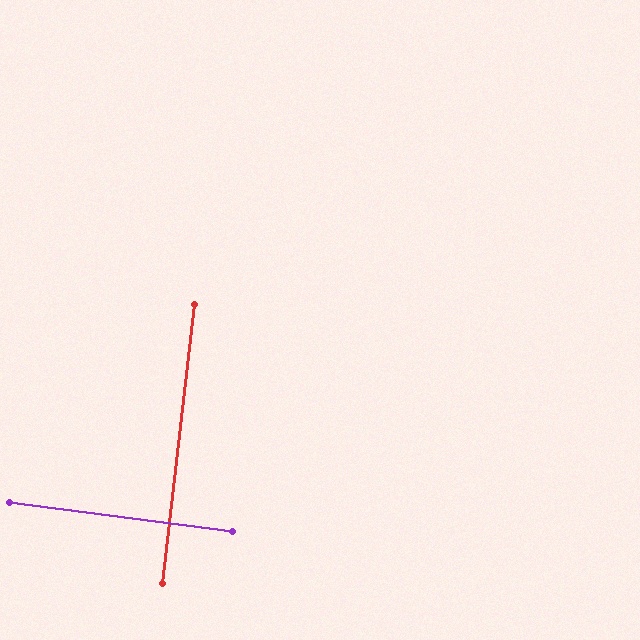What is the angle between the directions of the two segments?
Approximately 89 degrees.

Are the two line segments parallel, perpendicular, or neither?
Perpendicular — they meet at approximately 89°.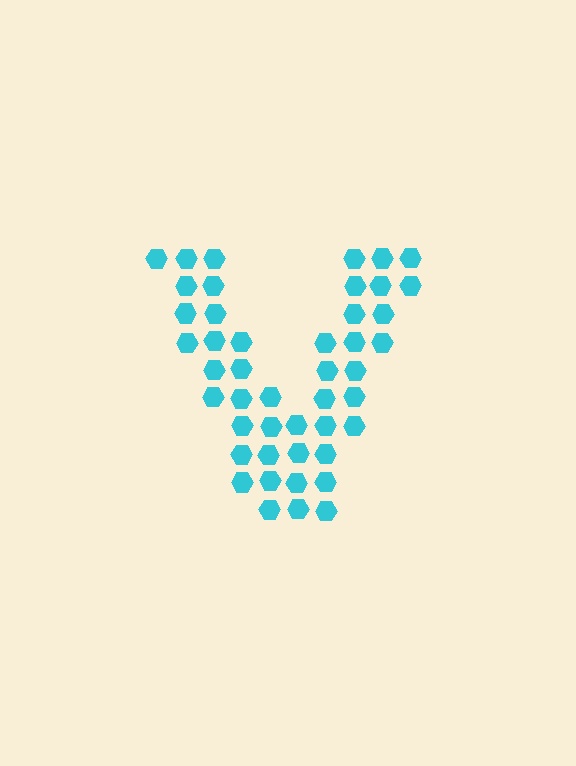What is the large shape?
The large shape is the letter V.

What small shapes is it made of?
It is made of small hexagons.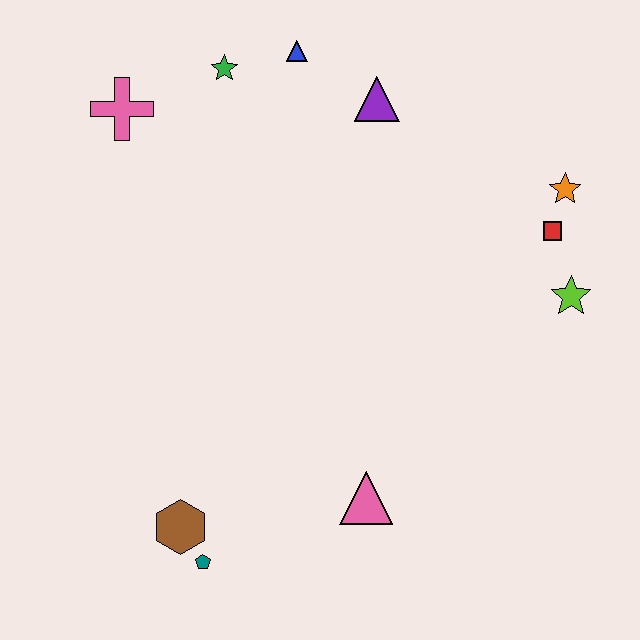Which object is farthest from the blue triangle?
The teal pentagon is farthest from the blue triangle.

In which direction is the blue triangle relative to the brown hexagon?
The blue triangle is above the brown hexagon.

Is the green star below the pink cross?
No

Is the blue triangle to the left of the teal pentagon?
No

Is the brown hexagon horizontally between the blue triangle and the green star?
No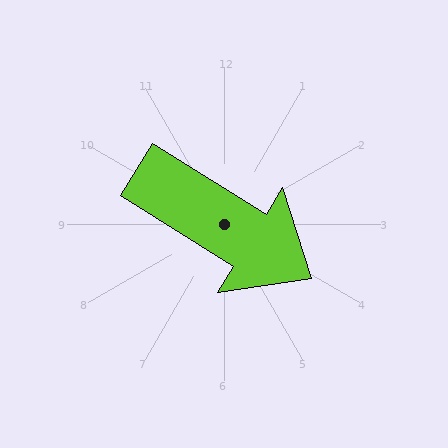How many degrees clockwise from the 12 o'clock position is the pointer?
Approximately 122 degrees.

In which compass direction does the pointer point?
Southeast.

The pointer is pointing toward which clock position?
Roughly 4 o'clock.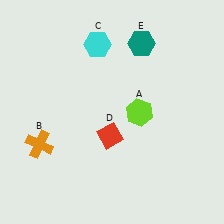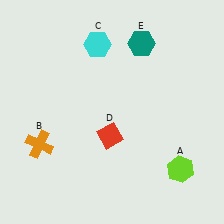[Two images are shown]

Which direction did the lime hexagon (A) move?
The lime hexagon (A) moved down.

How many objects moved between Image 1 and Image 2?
1 object moved between the two images.